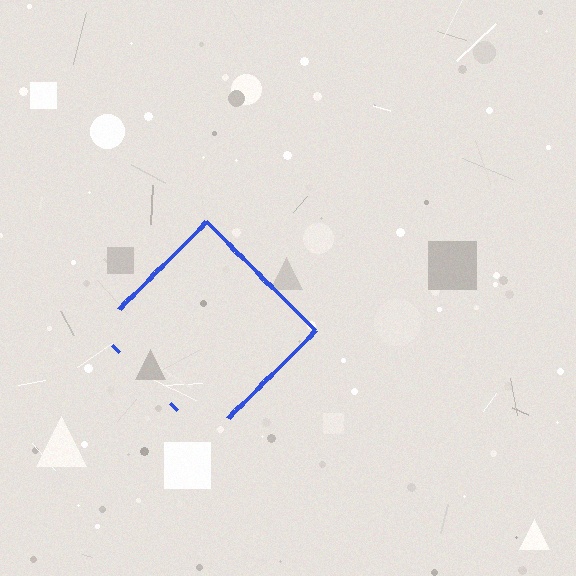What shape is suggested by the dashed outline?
The dashed outline suggests a diamond.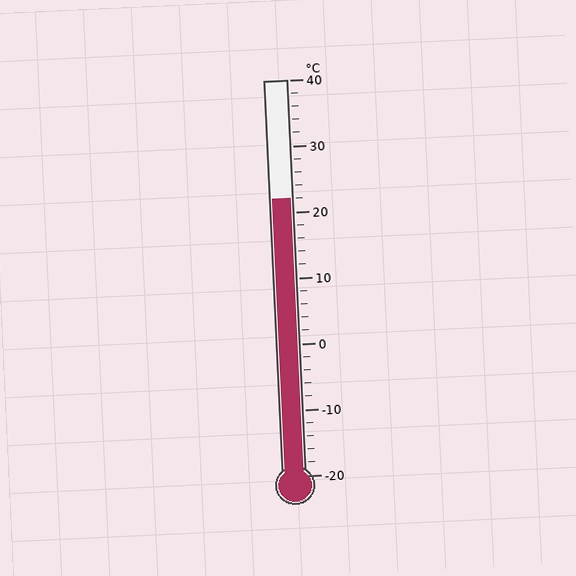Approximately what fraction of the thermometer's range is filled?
The thermometer is filled to approximately 70% of its range.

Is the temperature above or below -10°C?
The temperature is above -10°C.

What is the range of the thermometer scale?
The thermometer scale ranges from -20°C to 40°C.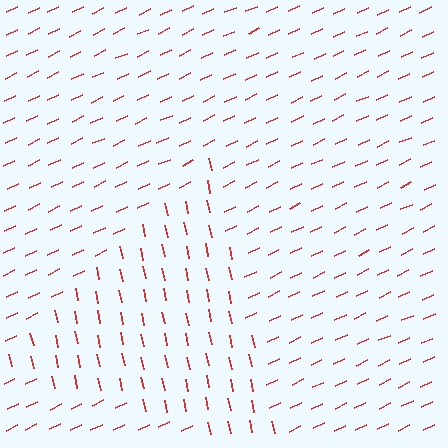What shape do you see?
I see a triangle.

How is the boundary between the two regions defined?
The boundary is defined purely by a change in line orientation (approximately 77 degrees difference). All lines are the same color and thickness.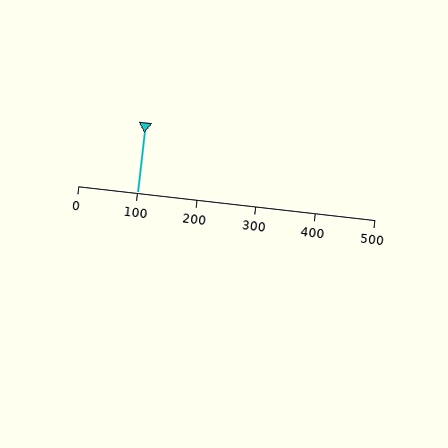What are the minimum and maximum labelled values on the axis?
The axis runs from 0 to 500.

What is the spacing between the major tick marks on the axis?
The major ticks are spaced 100 apart.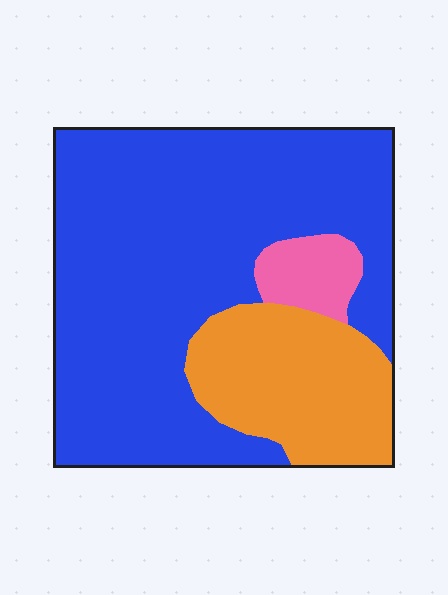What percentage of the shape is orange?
Orange takes up about one quarter (1/4) of the shape.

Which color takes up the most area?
Blue, at roughly 70%.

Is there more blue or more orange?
Blue.